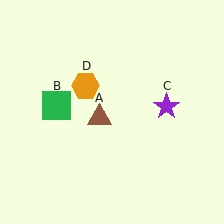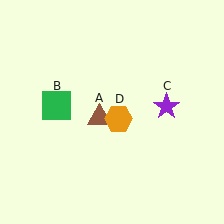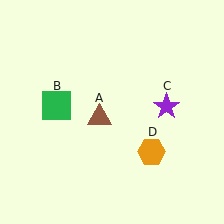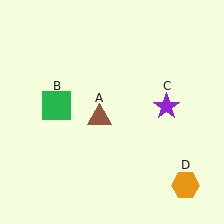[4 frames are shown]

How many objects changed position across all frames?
1 object changed position: orange hexagon (object D).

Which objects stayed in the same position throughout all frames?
Brown triangle (object A) and green square (object B) and purple star (object C) remained stationary.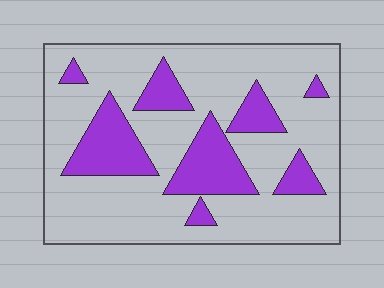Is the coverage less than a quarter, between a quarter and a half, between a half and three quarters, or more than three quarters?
Less than a quarter.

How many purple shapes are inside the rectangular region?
8.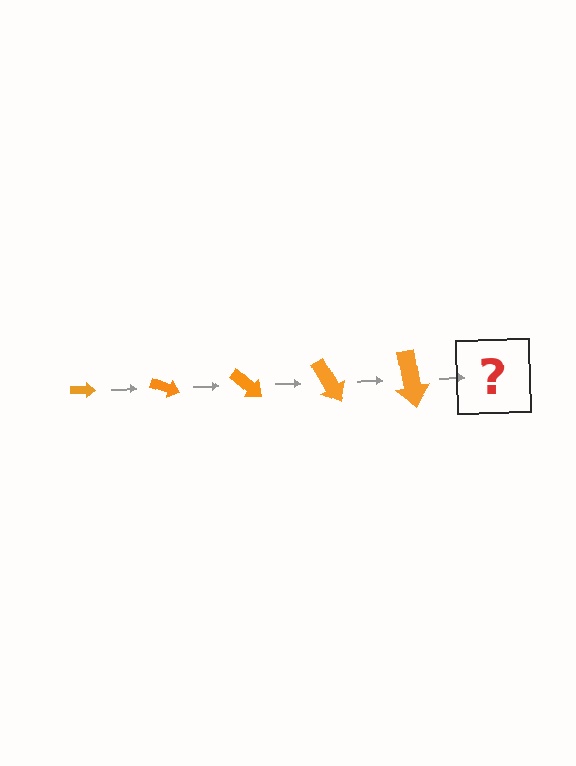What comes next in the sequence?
The next element should be an arrow, larger than the previous one and rotated 100 degrees from the start.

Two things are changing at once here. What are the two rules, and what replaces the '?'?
The two rules are that the arrow grows larger each step and it rotates 20 degrees each step. The '?' should be an arrow, larger than the previous one and rotated 100 degrees from the start.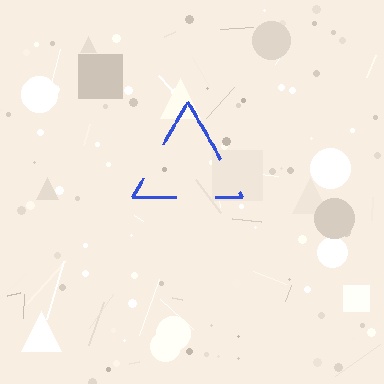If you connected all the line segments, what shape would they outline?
They would outline a triangle.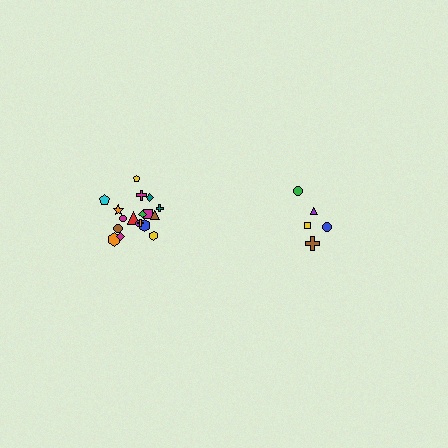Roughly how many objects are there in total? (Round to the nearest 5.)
Roughly 25 objects in total.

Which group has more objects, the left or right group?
The left group.